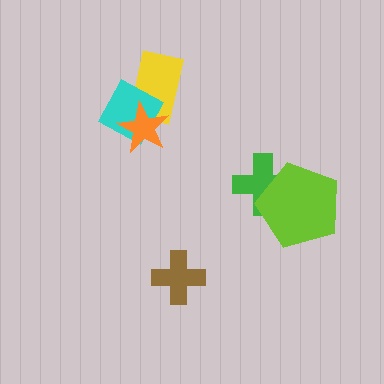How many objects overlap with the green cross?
1 object overlaps with the green cross.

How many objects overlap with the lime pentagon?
1 object overlaps with the lime pentagon.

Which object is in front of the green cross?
The lime pentagon is in front of the green cross.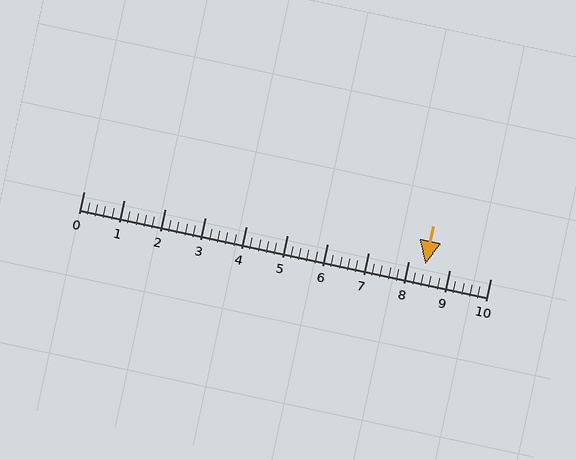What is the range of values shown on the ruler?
The ruler shows values from 0 to 10.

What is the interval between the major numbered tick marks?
The major tick marks are spaced 1 units apart.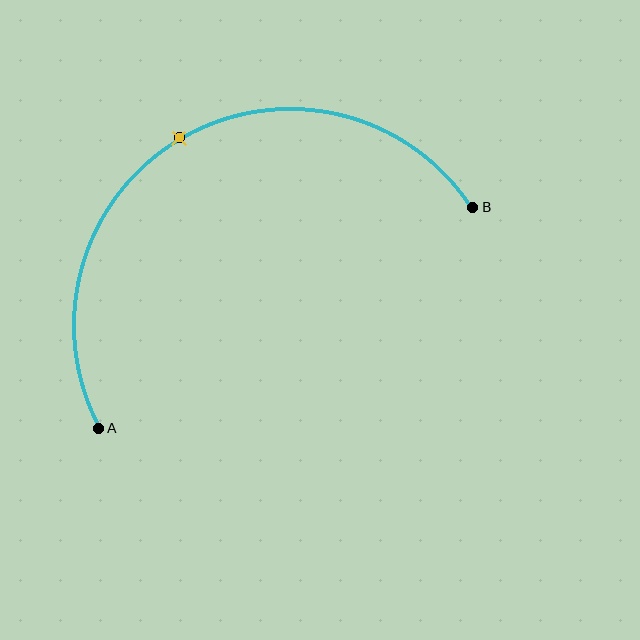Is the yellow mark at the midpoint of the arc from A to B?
Yes. The yellow mark lies on the arc at equal arc-length from both A and B — it is the arc midpoint.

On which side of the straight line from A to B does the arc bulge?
The arc bulges above the straight line connecting A and B.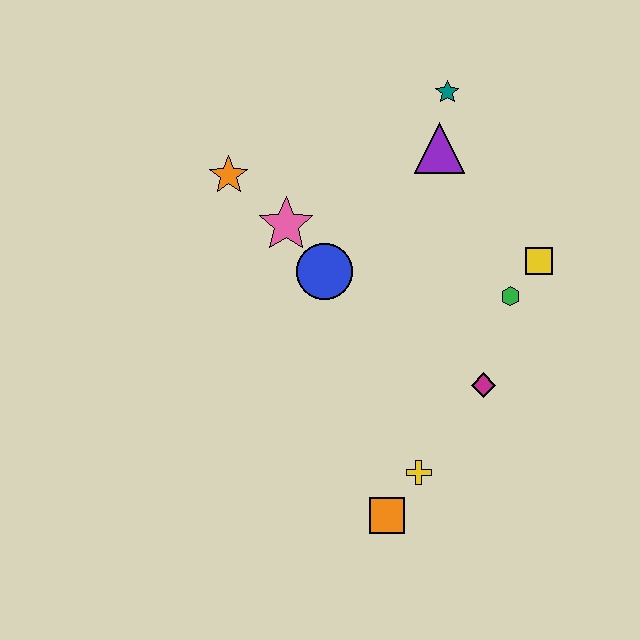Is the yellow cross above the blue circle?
No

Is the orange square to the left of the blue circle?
No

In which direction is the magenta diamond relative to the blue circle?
The magenta diamond is to the right of the blue circle.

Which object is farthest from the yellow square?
The orange star is farthest from the yellow square.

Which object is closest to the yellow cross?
The orange square is closest to the yellow cross.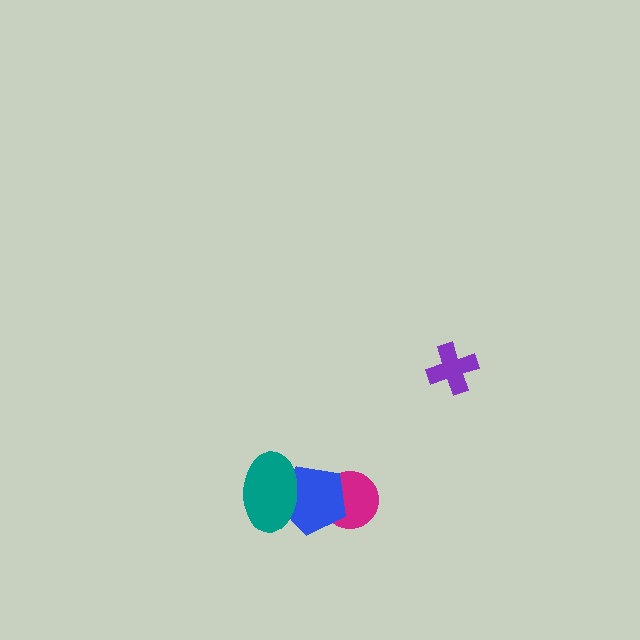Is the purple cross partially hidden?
No, no other shape covers it.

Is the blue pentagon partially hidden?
Yes, it is partially covered by another shape.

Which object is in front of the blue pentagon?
The teal ellipse is in front of the blue pentagon.